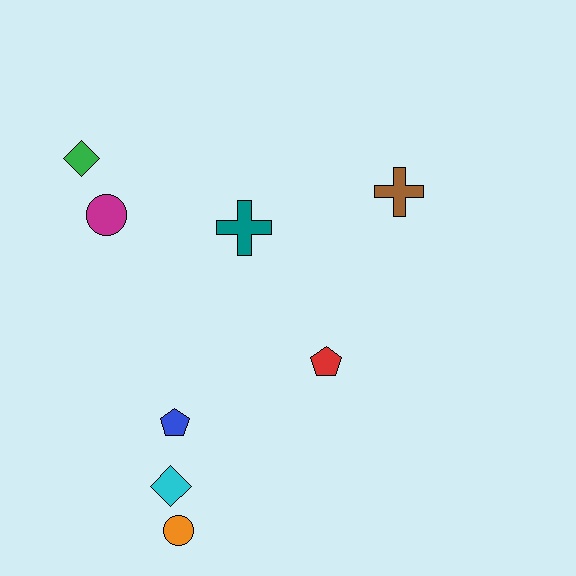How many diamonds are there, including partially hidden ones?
There are 2 diamonds.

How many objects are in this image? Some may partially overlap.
There are 8 objects.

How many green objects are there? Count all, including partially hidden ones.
There is 1 green object.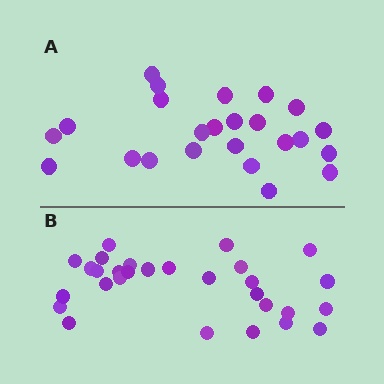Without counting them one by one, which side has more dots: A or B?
Region B (the bottom region) has more dots.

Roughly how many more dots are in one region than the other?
Region B has about 5 more dots than region A.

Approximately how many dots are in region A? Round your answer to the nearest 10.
About 20 dots. (The exact count is 24, which rounds to 20.)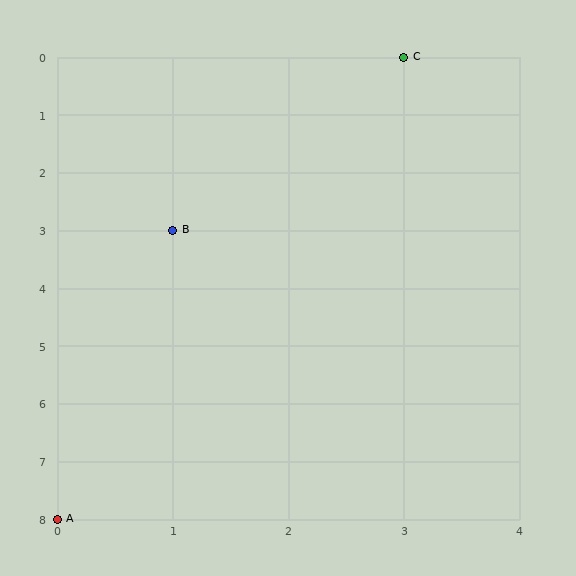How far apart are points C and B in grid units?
Points C and B are 2 columns and 3 rows apart (about 3.6 grid units diagonally).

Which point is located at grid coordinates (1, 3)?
Point B is at (1, 3).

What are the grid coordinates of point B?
Point B is at grid coordinates (1, 3).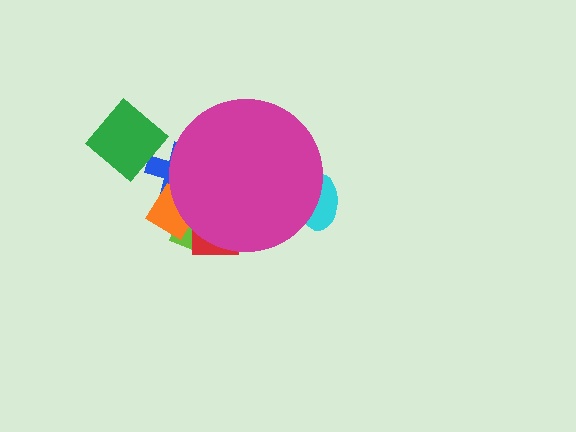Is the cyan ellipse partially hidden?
Yes, the cyan ellipse is partially hidden behind the magenta circle.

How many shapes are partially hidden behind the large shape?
5 shapes are partially hidden.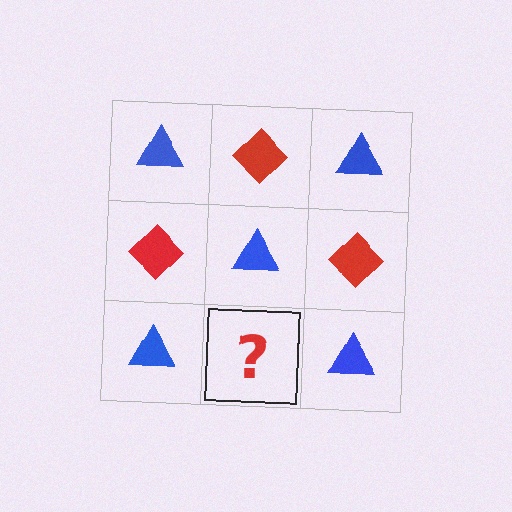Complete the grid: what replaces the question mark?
The question mark should be replaced with a red diamond.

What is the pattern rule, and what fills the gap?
The rule is that it alternates blue triangle and red diamond in a checkerboard pattern. The gap should be filled with a red diamond.